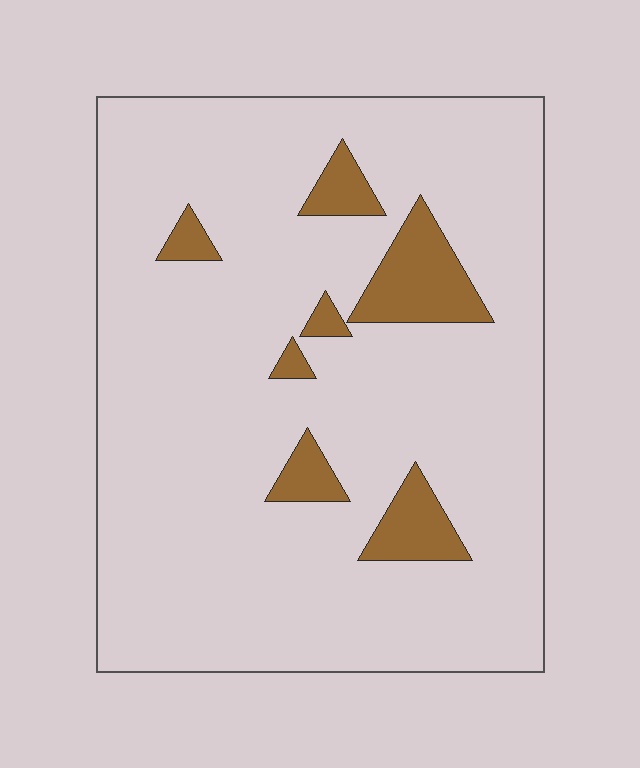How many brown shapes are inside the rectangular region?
7.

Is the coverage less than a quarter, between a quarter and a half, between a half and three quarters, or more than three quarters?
Less than a quarter.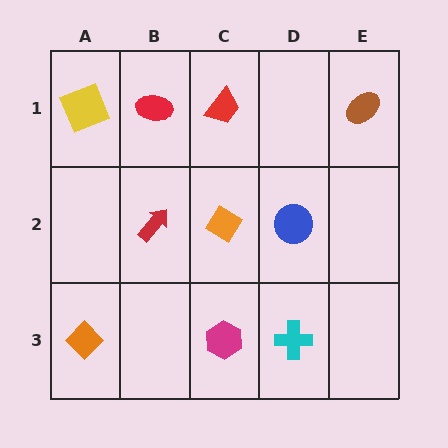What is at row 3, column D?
A cyan cross.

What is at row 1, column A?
A yellow square.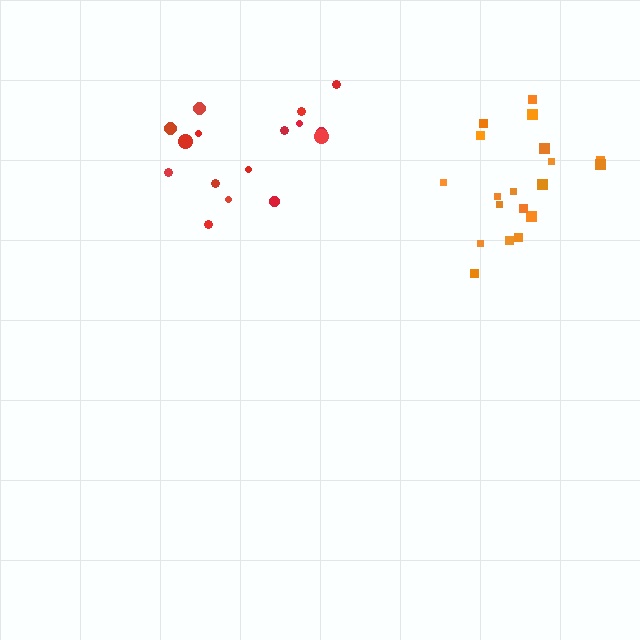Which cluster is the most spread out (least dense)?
Orange.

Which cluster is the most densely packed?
Red.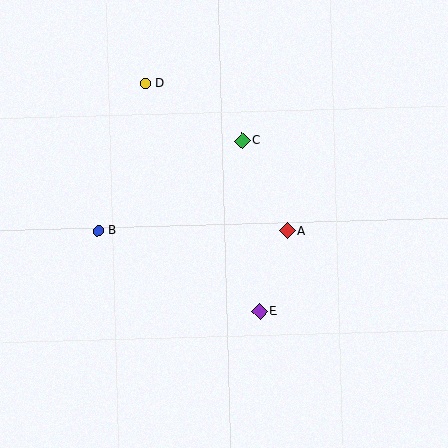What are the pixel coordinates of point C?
Point C is at (242, 141).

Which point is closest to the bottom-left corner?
Point B is closest to the bottom-left corner.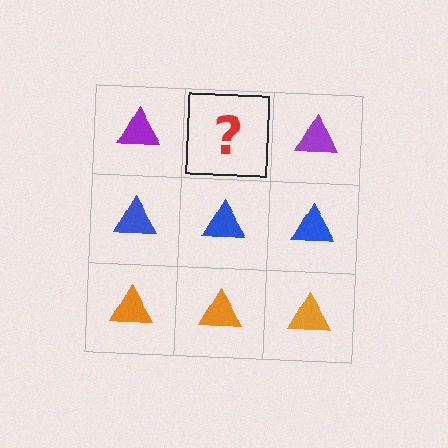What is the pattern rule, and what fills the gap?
The rule is that each row has a consistent color. The gap should be filled with a purple triangle.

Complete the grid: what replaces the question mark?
The question mark should be replaced with a purple triangle.